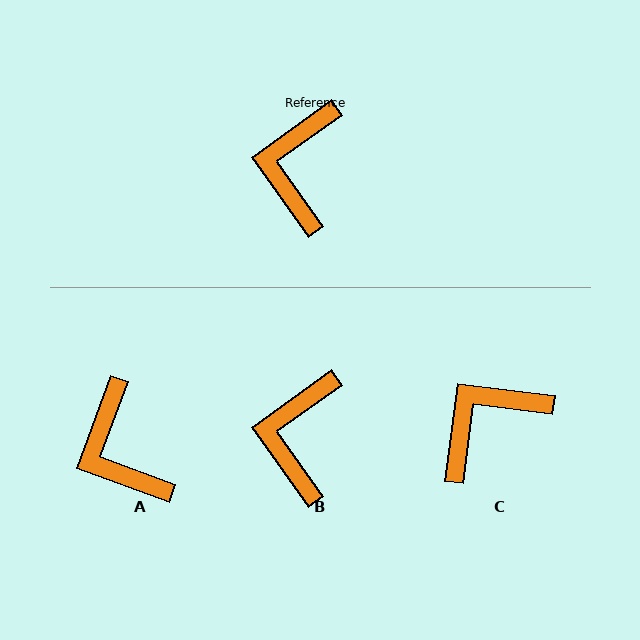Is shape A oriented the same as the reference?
No, it is off by about 34 degrees.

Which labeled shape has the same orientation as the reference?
B.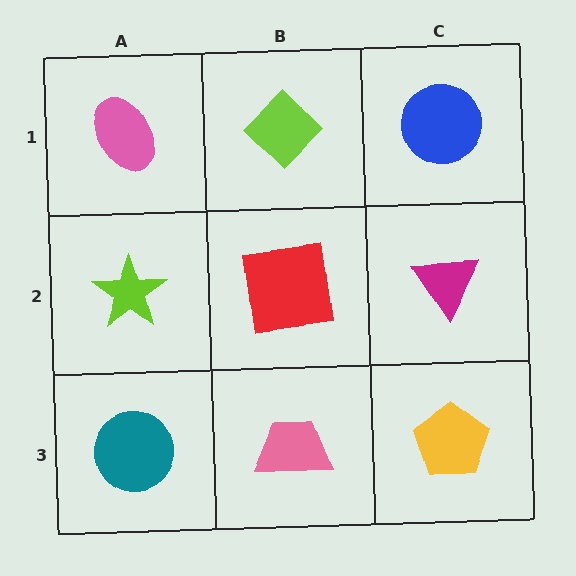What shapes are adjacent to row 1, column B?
A red square (row 2, column B), a pink ellipse (row 1, column A), a blue circle (row 1, column C).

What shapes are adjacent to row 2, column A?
A pink ellipse (row 1, column A), a teal circle (row 3, column A), a red square (row 2, column B).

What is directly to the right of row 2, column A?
A red square.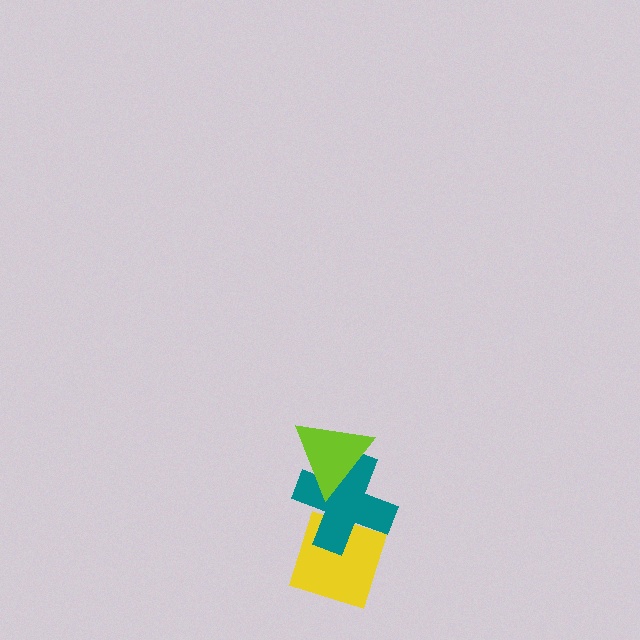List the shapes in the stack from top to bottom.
From top to bottom: the lime triangle, the teal cross, the yellow diamond.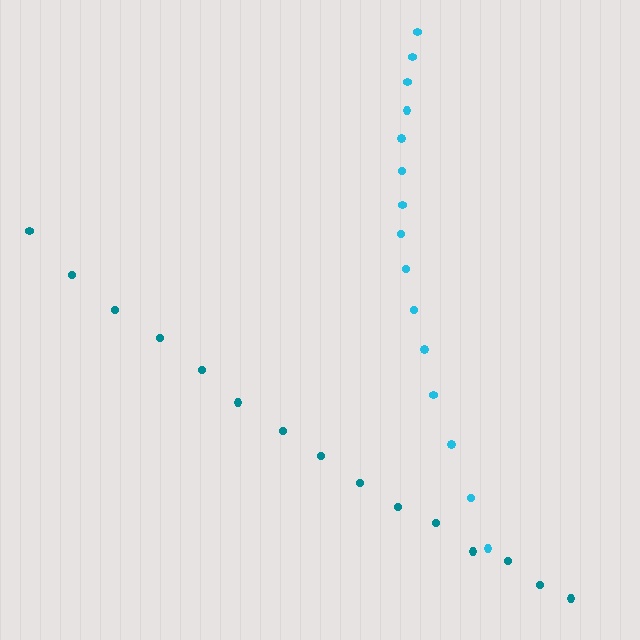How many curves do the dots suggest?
There are 2 distinct paths.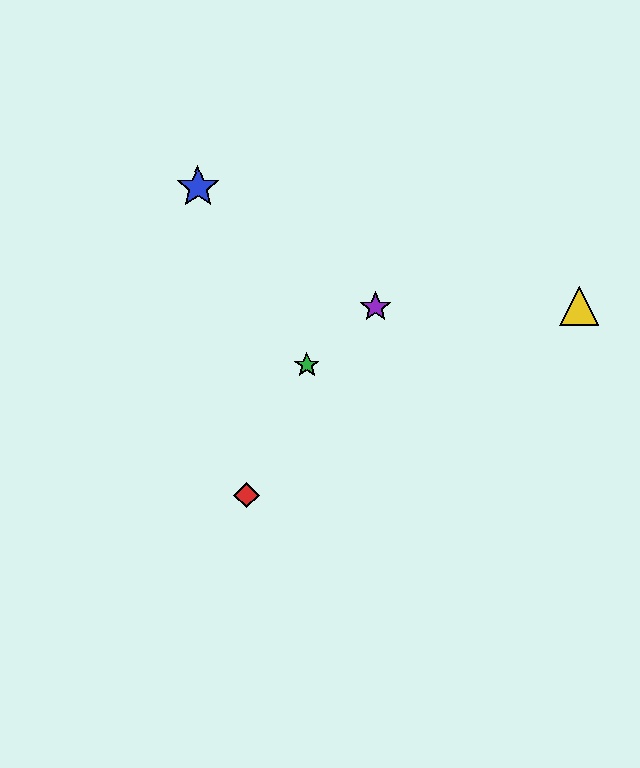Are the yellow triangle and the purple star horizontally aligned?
Yes, both are at y≈306.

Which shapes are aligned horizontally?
The yellow triangle, the purple star are aligned horizontally.